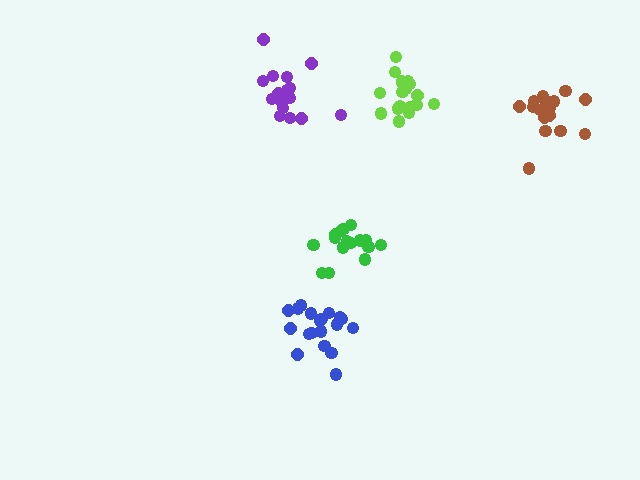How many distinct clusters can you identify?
There are 5 distinct clusters.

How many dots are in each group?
Group 1: 16 dots, Group 2: 16 dots, Group 3: 16 dots, Group 4: 18 dots, Group 5: 19 dots (85 total).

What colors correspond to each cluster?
The clusters are colored: purple, green, brown, lime, blue.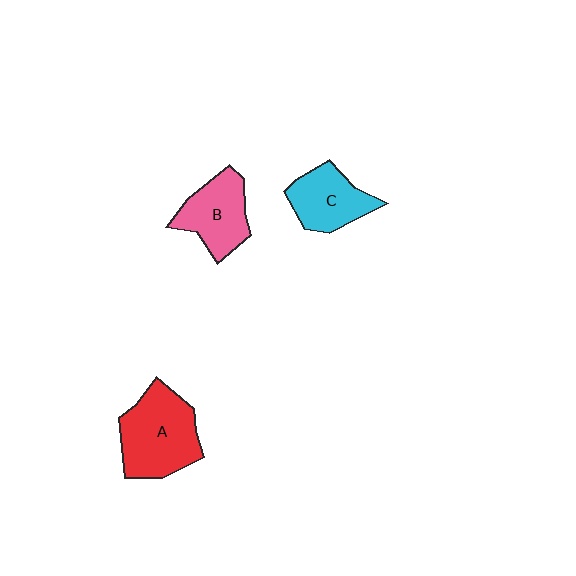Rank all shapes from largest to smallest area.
From largest to smallest: A (red), B (pink), C (cyan).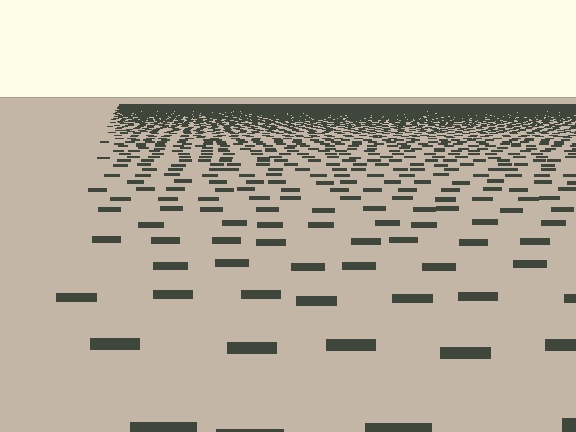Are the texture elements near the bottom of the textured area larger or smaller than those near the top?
Larger. Near the bottom, elements are closer to the viewer and appear at a bigger on-screen size.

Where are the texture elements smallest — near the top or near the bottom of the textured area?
Near the top.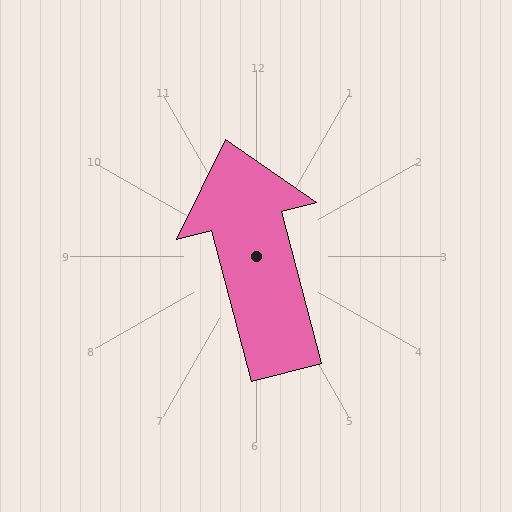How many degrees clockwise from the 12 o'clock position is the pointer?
Approximately 345 degrees.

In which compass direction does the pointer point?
North.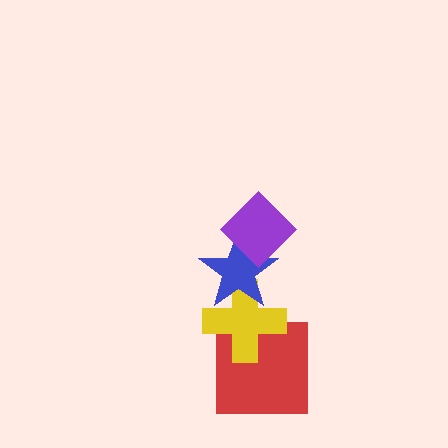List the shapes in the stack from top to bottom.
From top to bottom: the purple diamond, the blue star, the yellow cross, the red square.